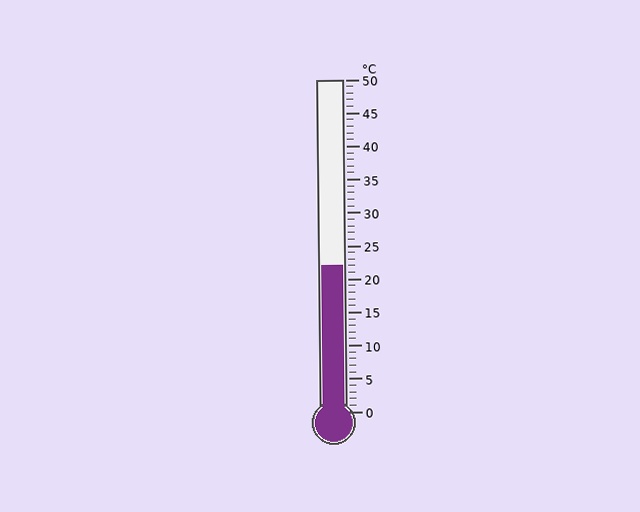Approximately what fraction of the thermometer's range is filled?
The thermometer is filled to approximately 45% of its range.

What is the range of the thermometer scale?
The thermometer scale ranges from 0°C to 50°C.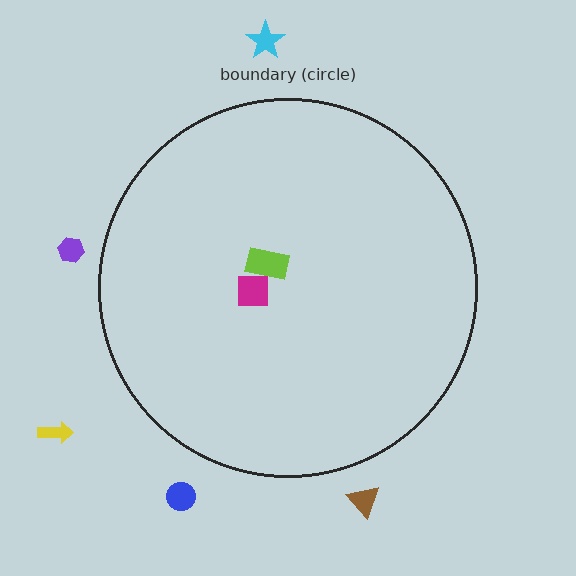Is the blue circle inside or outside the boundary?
Outside.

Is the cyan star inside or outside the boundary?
Outside.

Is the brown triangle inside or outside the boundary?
Outside.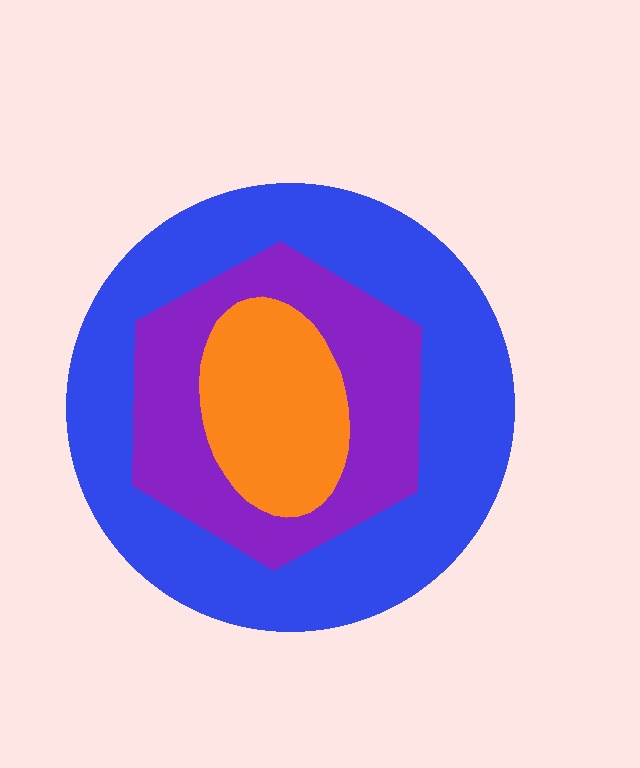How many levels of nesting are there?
3.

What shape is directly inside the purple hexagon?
The orange ellipse.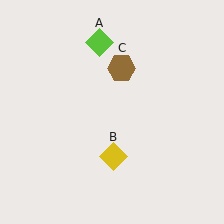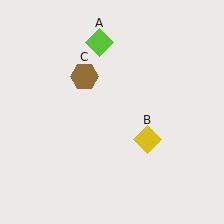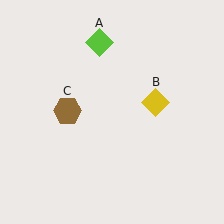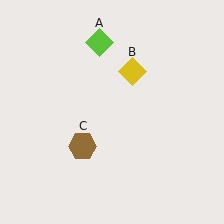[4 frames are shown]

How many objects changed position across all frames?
2 objects changed position: yellow diamond (object B), brown hexagon (object C).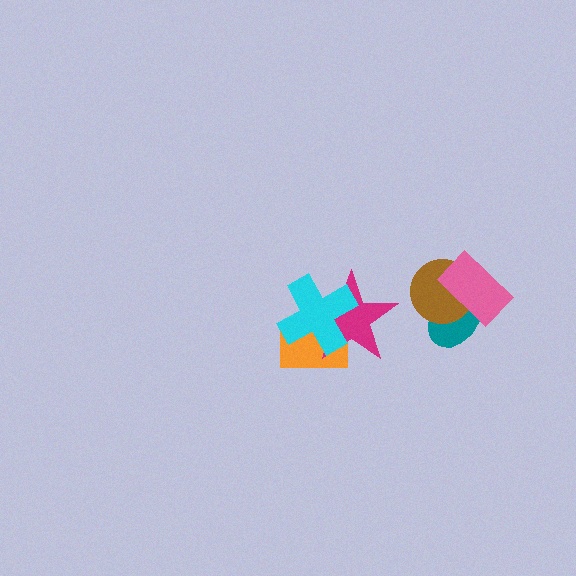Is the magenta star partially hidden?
Yes, it is partially covered by another shape.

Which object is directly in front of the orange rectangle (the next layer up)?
The magenta star is directly in front of the orange rectangle.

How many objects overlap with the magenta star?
2 objects overlap with the magenta star.